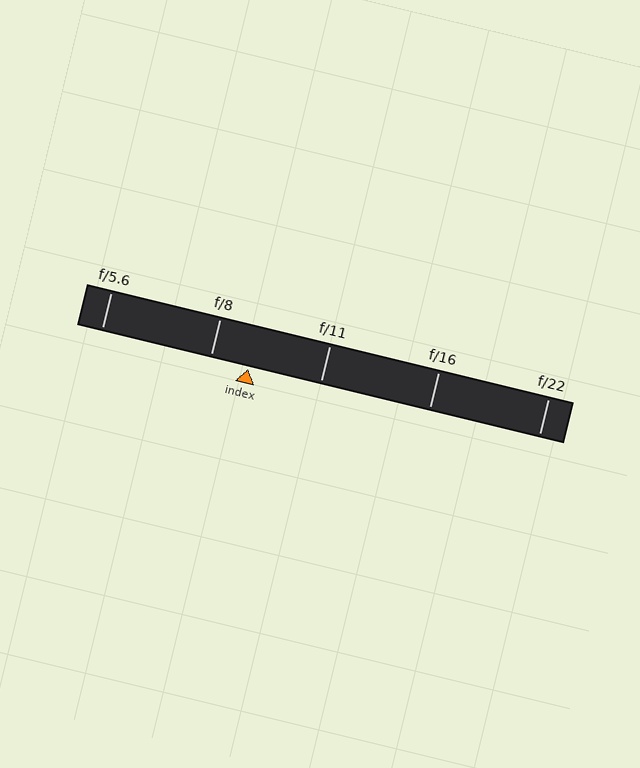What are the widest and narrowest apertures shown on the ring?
The widest aperture shown is f/5.6 and the narrowest is f/22.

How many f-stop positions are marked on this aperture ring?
There are 5 f-stop positions marked.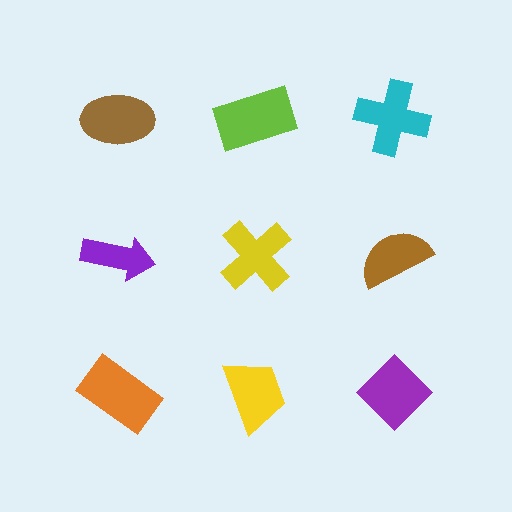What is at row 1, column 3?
A cyan cross.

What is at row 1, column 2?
A lime rectangle.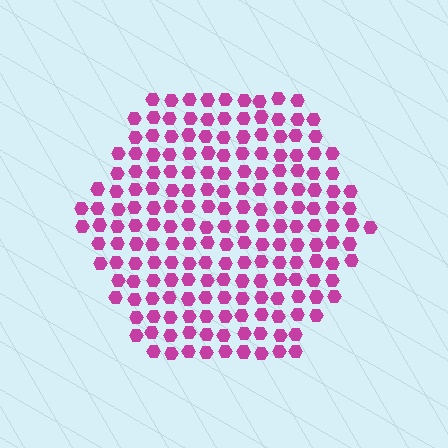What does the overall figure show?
The overall figure shows a hexagon.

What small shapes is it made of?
It is made of small hexagons.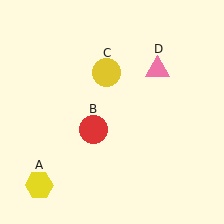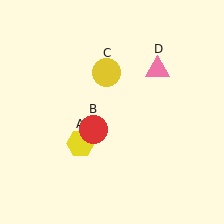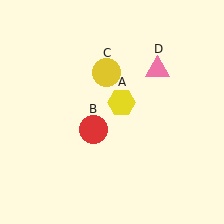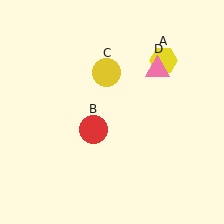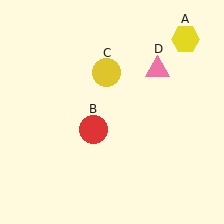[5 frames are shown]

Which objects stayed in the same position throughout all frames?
Red circle (object B) and yellow circle (object C) and pink triangle (object D) remained stationary.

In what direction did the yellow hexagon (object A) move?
The yellow hexagon (object A) moved up and to the right.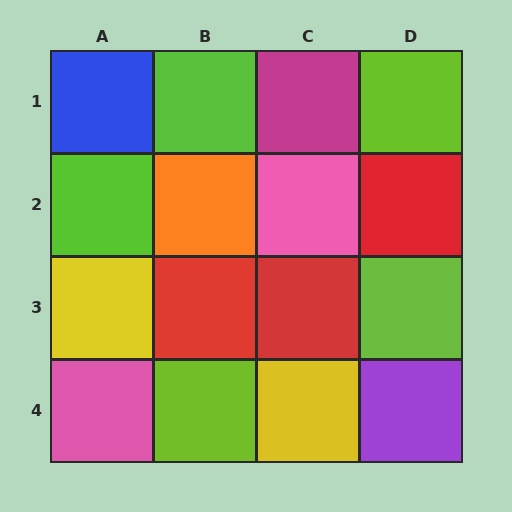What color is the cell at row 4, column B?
Lime.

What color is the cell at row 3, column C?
Red.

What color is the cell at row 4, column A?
Pink.